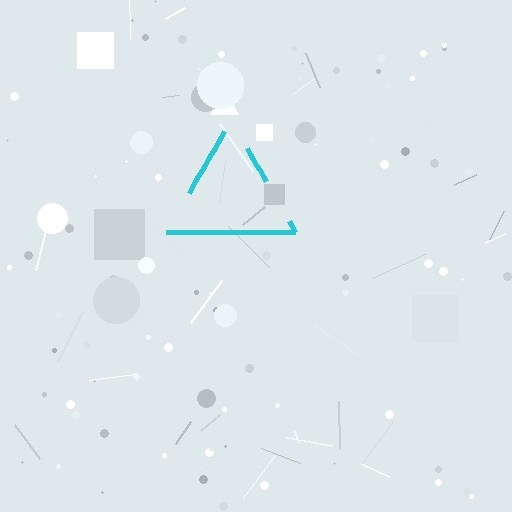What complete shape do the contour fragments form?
The contour fragments form a triangle.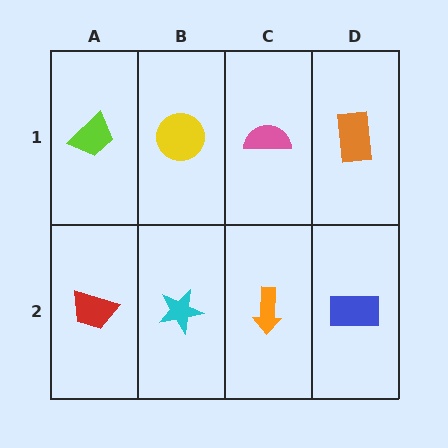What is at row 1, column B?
A yellow circle.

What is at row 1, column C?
A pink semicircle.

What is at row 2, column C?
An orange arrow.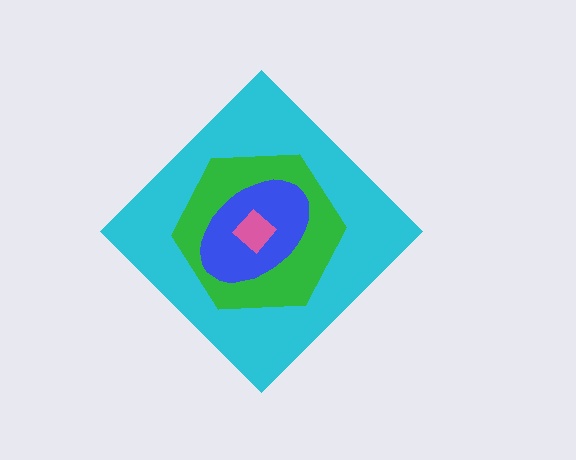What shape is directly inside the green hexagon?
The blue ellipse.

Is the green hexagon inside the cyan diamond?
Yes.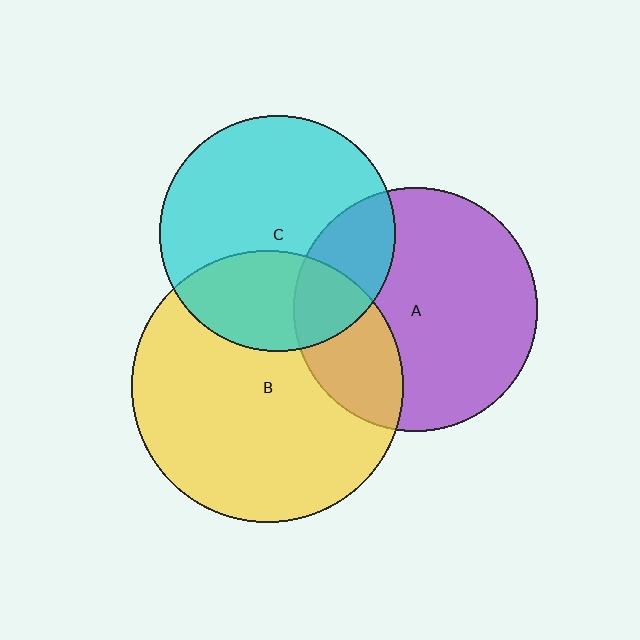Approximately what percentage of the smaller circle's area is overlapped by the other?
Approximately 25%.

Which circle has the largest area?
Circle B (yellow).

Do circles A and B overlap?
Yes.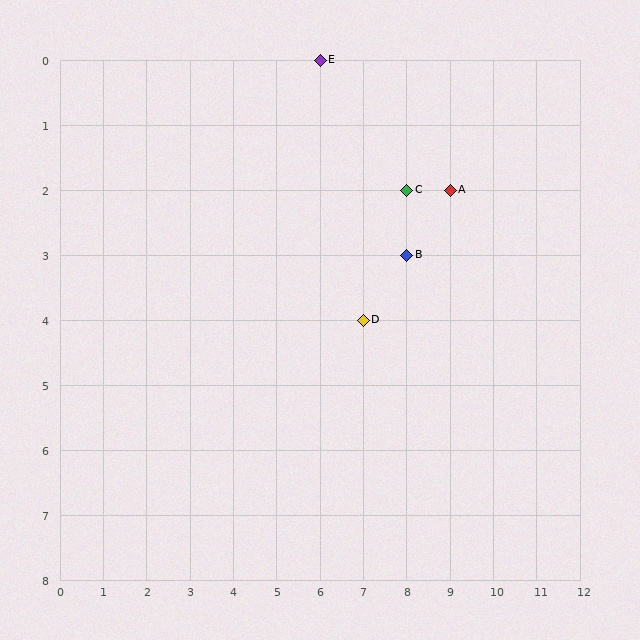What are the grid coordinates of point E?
Point E is at grid coordinates (6, 0).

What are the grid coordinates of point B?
Point B is at grid coordinates (8, 3).